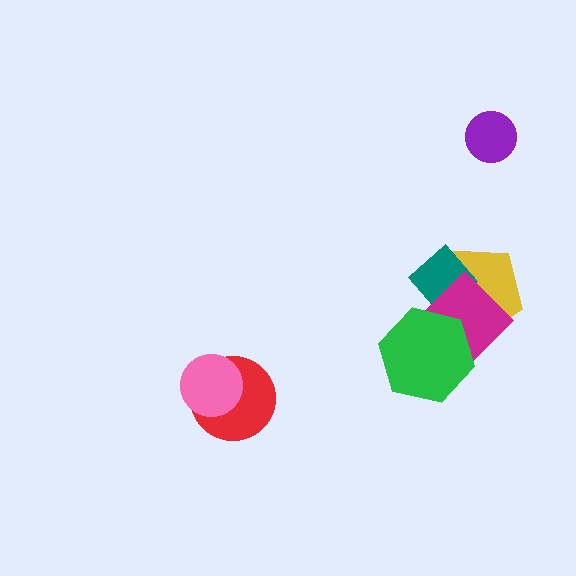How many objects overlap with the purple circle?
0 objects overlap with the purple circle.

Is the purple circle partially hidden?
No, no other shape covers it.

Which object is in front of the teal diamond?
The magenta diamond is in front of the teal diamond.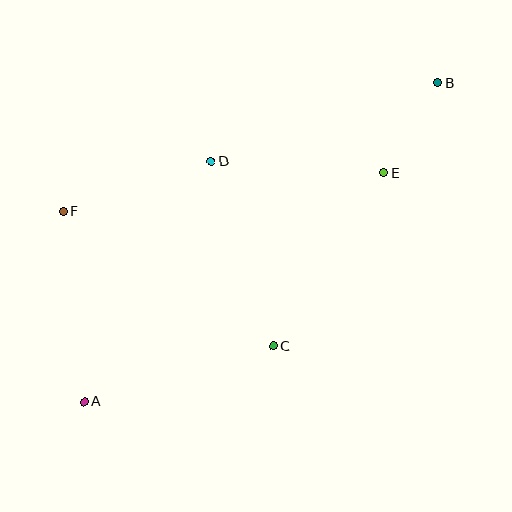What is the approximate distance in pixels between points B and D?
The distance between B and D is approximately 239 pixels.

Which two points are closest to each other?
Points B and E are closest to each other.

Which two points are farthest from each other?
Points A and B are farthest from each other.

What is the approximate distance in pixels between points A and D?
The distance between A and D is approximately 272 pixels.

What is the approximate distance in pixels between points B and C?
The distance between B and C is approximately 310 pixels.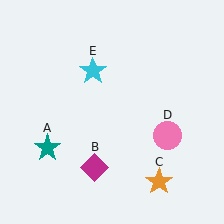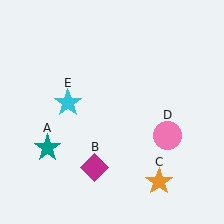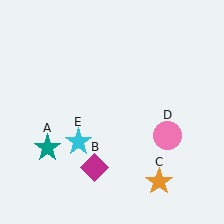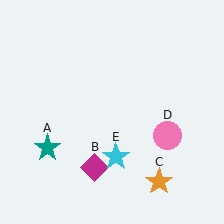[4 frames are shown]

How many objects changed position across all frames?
1 object changed position: cyan star (object E).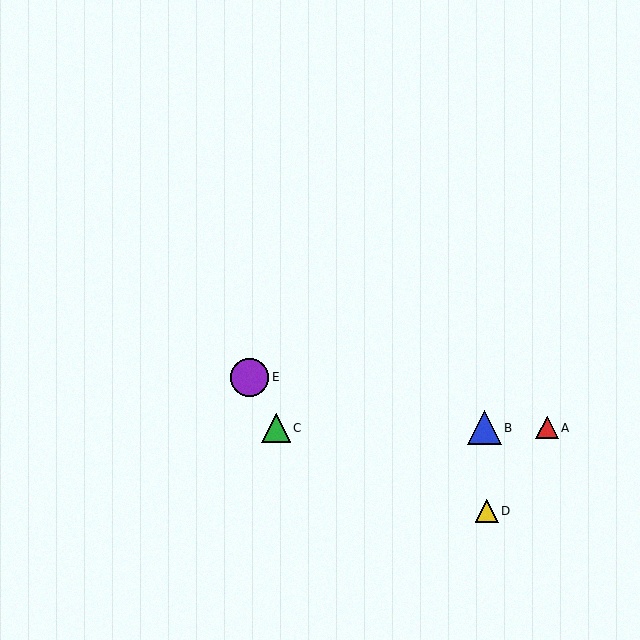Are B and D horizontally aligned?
No, B is at y≈428 and D is at y≈511.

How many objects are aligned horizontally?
3 objects (A, B, C) are aligned horizontally.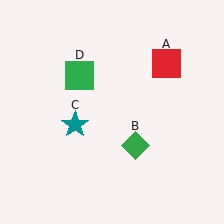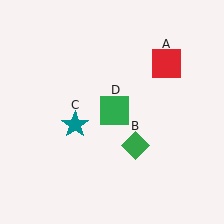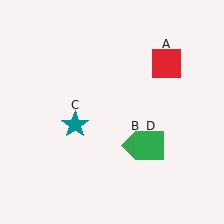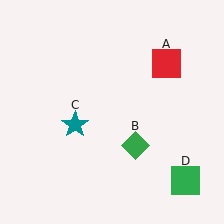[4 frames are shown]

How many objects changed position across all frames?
1 object changed position: green square (object D).